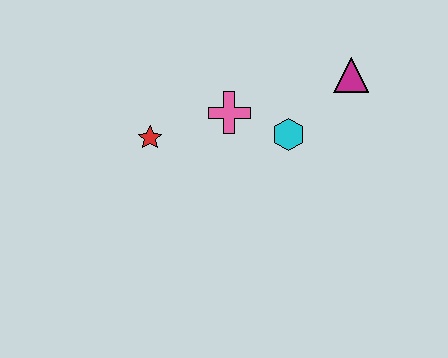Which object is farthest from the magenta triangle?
The red star is farthest from the magenta triangle.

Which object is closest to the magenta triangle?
The cyan hexagon is closest to the magenta triangle.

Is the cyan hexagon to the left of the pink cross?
No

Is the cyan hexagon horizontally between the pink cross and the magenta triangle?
Yes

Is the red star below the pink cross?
Yes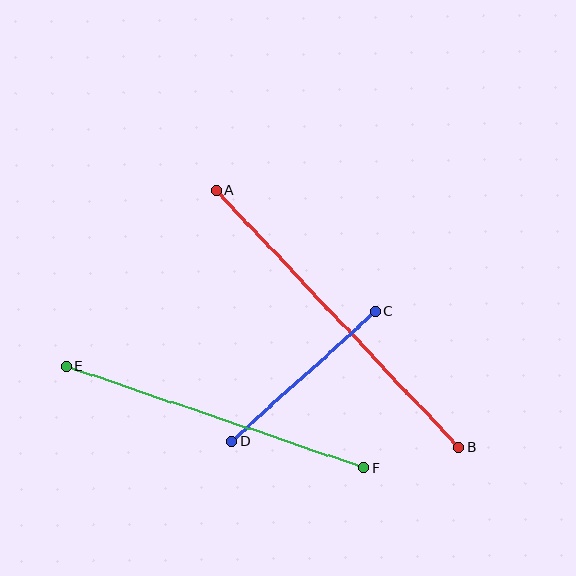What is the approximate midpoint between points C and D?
The midpoint is at approximately (304, 376) pixels.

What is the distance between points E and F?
The distance is approximately 315 pixels.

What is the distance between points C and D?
The distance is approximately 194 pixels.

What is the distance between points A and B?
The distance is approximately 353 pixels.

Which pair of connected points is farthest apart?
Points A and B are farthest apart.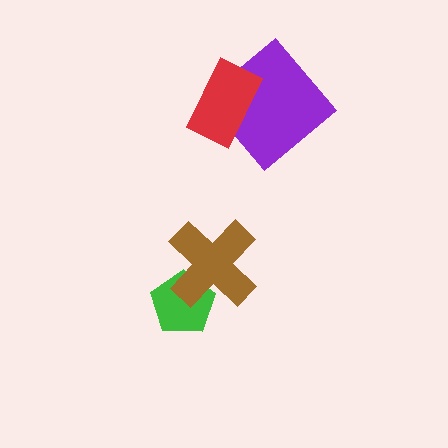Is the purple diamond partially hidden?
Yes, it is partially covered by another shape.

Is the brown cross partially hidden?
No, no other shape covers it.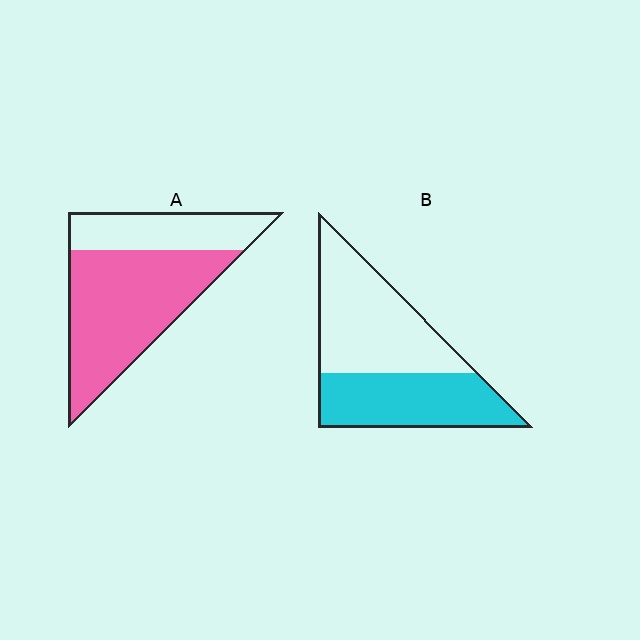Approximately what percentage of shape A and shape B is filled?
A is approximately 70% and B is approximately 45%.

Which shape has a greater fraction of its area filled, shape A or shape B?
Shape A.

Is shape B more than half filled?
No.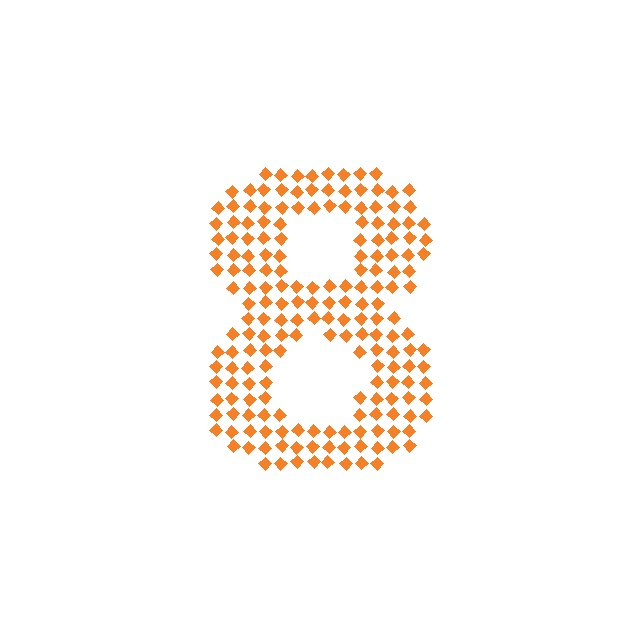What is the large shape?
The large shape is the digit 8.